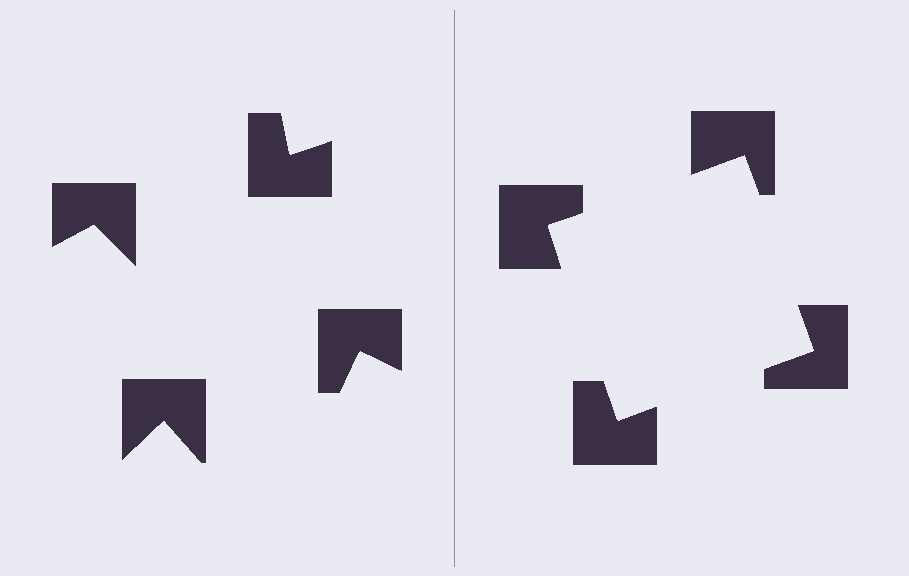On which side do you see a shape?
An illusory square appears on the right side. On the left side the wedge cuts are rotated, so no coherent shape forms.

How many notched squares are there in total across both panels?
8 — 4 on each side.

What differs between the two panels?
The notched squares are positioned identically on both sides; only the wedge orientations differ. On the right they align to a square; on the left they are misaligned.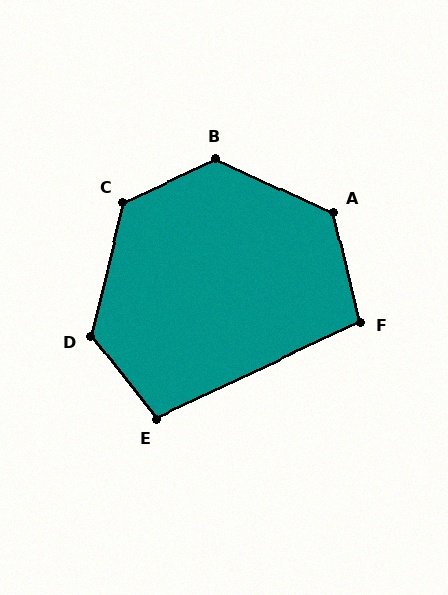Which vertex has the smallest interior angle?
F, at approximately 102 degrees.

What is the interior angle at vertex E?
Approximately 103 degrees (obtuse).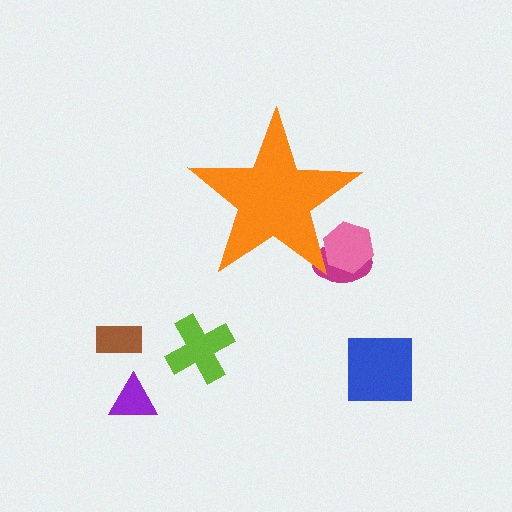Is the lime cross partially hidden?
No, the lime cross is fully visible.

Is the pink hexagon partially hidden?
Yes, the pink hexagon is partially hidden behind the orange star.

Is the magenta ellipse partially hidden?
Yes, the magenta ellipse is partially hidden behind the orange star.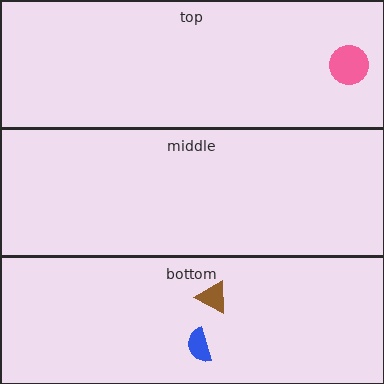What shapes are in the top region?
The pink circle.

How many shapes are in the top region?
1.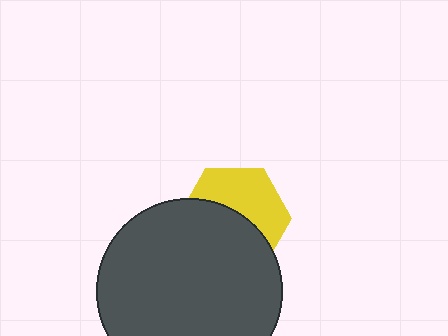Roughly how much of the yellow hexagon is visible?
About half of it is visible (roughly 47%).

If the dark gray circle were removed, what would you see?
You would see the complete yellow hexagon.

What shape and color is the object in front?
The object in front is a dark gray circle.